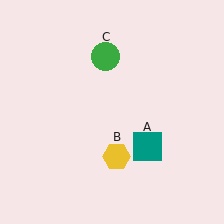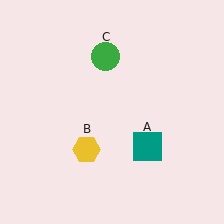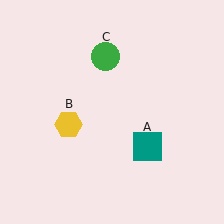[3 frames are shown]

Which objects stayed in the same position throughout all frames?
Teal square (object A) and green circle (object C) remained stationary.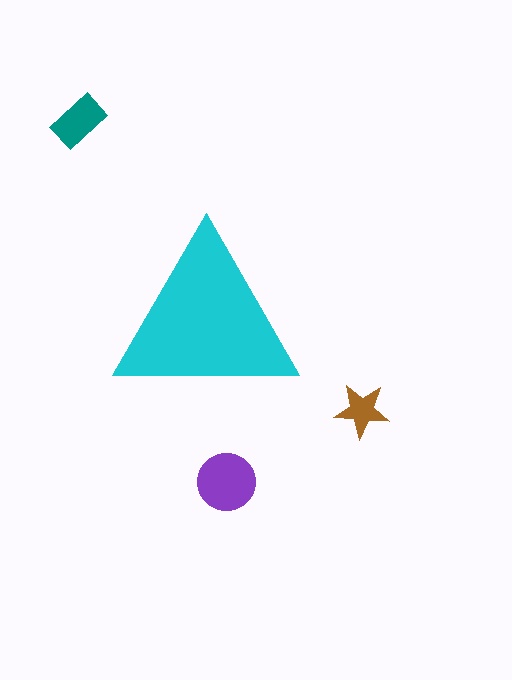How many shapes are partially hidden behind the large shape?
0 shapes are partially hidden.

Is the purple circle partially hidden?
No, the purple circle is fully visible.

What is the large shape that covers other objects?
A cyan triangle.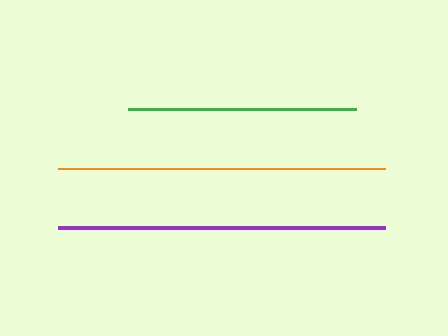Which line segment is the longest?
The purple line is the longest at approximately 327 pixels.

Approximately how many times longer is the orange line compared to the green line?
The orange line is approximately 1.4 times the length of the green line.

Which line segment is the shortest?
The green line is the shortest at approximately 228 pixels.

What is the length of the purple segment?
The purple segment is approximately 327 pixels long.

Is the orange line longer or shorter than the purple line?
The purple line is longer than the orange line.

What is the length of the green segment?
The green segment is approximately 228 pixels long.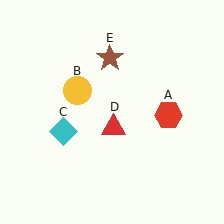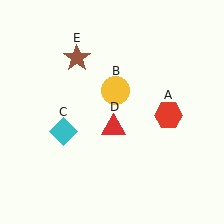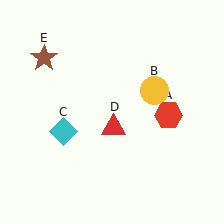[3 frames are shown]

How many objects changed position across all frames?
2 objects changed position: yellow circle (object B), brown star (object E).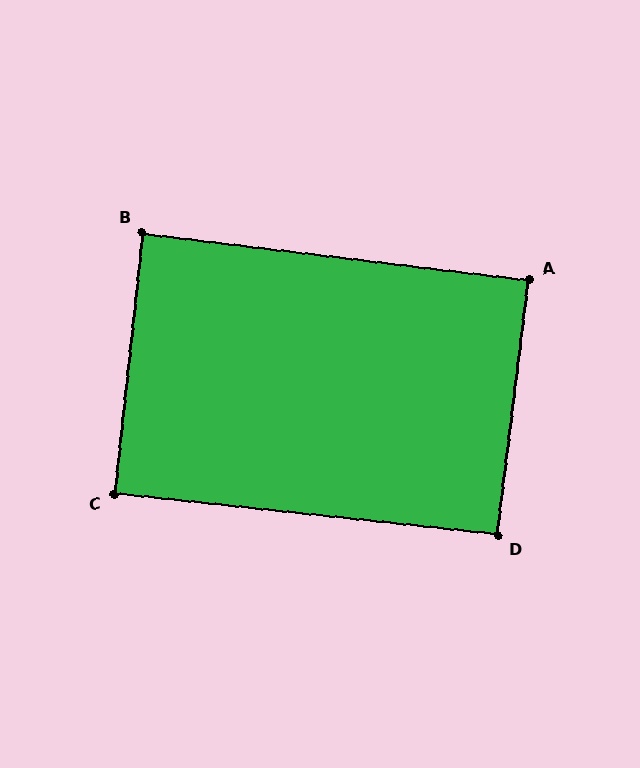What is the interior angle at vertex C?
Approximately 90 degrees (approximately right).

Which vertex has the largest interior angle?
D, at approximately 91 degrees.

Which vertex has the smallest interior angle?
B, at approximately 89 degrees.